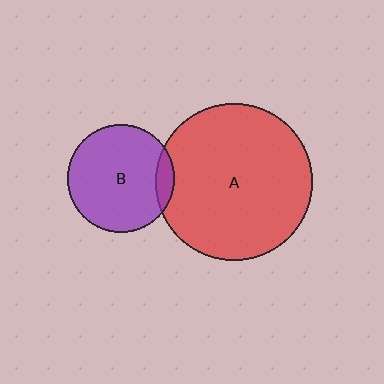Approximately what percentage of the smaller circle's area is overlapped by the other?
Approximately 10%.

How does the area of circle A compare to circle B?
Approximately 2.1 times.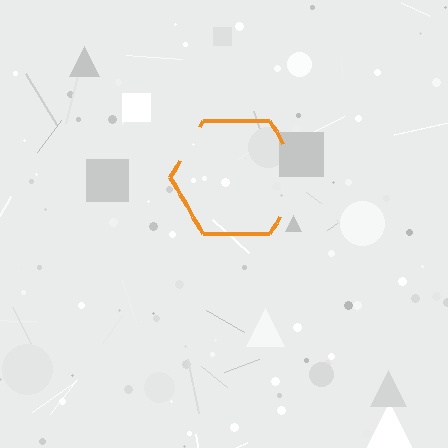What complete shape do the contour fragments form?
The contour fragments form a hexagon.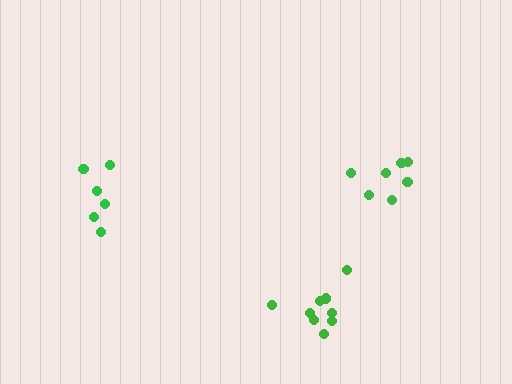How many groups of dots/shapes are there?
There are 3 groups.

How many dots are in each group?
Group 1: 6 dots, Group 2: 10 dots, Group 3: 7 dots (23 total).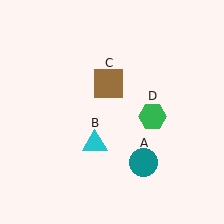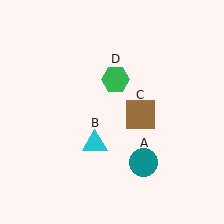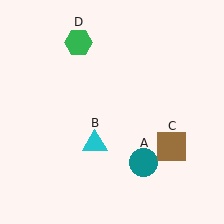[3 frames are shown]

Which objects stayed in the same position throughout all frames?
Teal circle (object A) and cyan triangle (object B) remained stationary.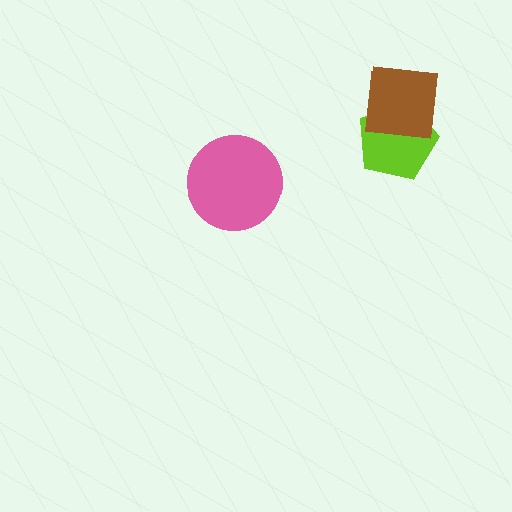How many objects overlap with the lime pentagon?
1 object overlaps with the lime pentagon.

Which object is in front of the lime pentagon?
The brown square is in front of the lime pentagon.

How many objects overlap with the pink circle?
0 objects overlap with the pink circle.